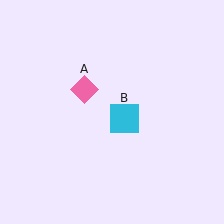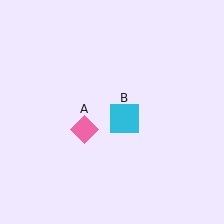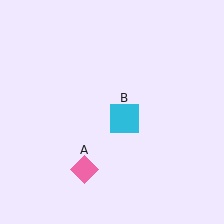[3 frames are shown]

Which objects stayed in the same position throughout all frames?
Cyan square (object B) remained stationary.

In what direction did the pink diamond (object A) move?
The pink diamond (object A) moved down.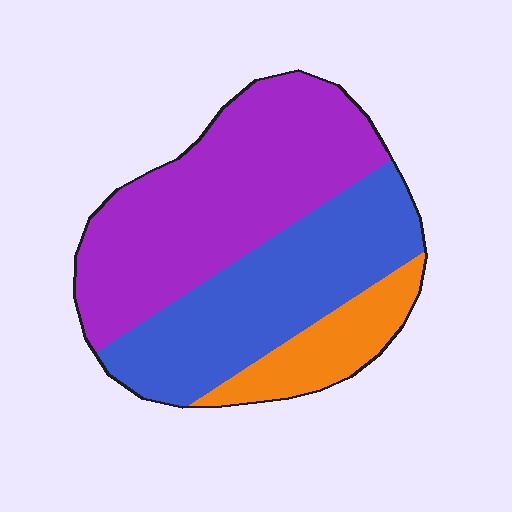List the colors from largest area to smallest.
From largest to smallest: purple, blue, orange.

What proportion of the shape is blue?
Blue covers 37% of the shape.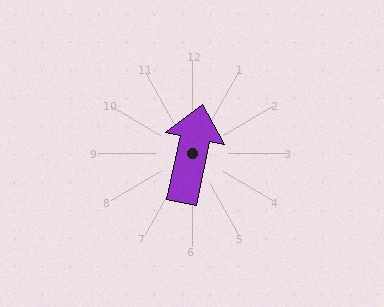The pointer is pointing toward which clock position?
Roughly 12 o'clock.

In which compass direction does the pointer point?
North.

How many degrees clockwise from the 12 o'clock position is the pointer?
Approximately 12 degrees.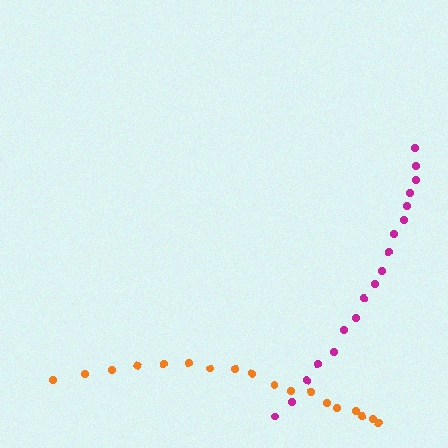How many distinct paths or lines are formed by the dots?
There are 2 distinct paths.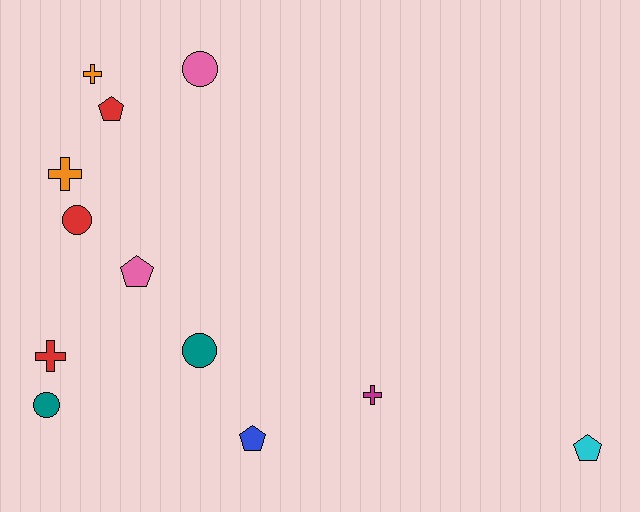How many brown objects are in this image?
There are no brown objects.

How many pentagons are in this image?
There are 4 pentagons.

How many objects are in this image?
There are 12 objects.